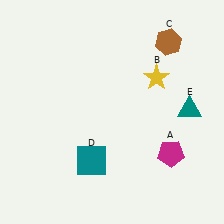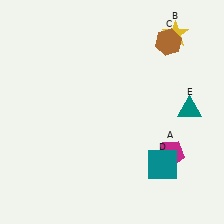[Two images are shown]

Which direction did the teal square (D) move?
The teal square (D) moved right.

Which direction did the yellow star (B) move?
The yellow star (B) moved up.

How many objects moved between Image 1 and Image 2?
2 objects moved between the two images.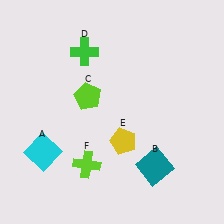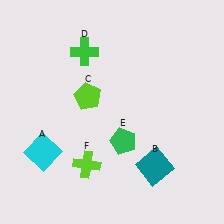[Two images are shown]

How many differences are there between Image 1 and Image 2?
There is 1 difference between the two images.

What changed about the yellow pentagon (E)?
In Image 1, E is yellow. In Image 2, it changed to green.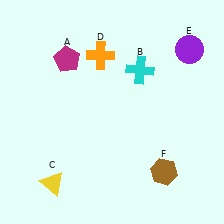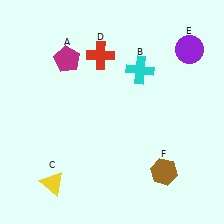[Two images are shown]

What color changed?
The cross (D) changed from orange in Image 1 to red in Image 2.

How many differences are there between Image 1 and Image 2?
There is 1 difference between the two images.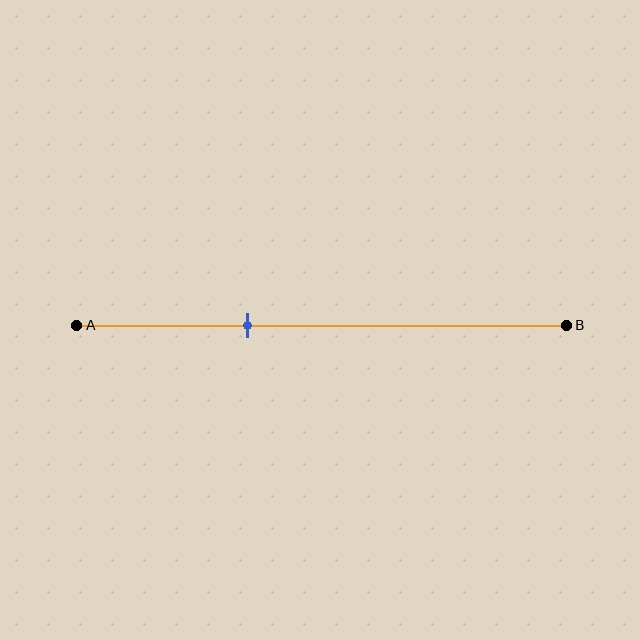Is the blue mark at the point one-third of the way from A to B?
Yes, the mark is approximately at the one-third point.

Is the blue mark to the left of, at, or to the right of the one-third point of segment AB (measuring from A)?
The blue mark is approximately at the one-third point of segment AB.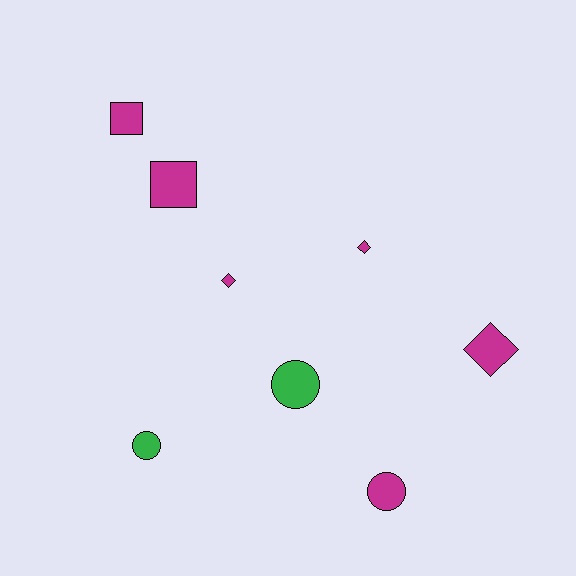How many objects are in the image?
There are 8 objects.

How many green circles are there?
There are 2 green circles.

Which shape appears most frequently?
Diamond, with 3 objects.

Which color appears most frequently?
Magenta, with 6 objects.